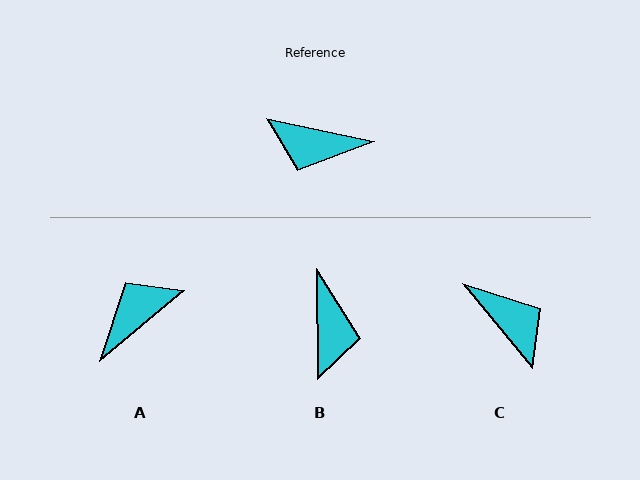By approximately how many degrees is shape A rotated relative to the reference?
Approximately 128 degrees clockwise.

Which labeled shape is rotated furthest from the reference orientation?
C, about 142 degrees away.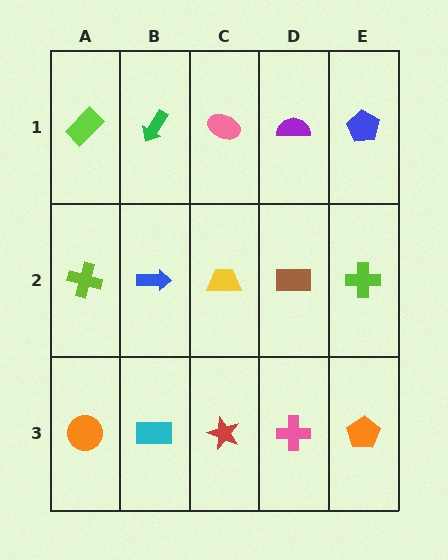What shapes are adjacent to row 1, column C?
A yellow trapezoid (row 2, column C), a green arrow (row 1, column B), a purple semicircle (row 1, column D).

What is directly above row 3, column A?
A lime cross.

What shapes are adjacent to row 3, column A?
A lime cross (row 2, column A), a cyan rectangle (row 3, column B).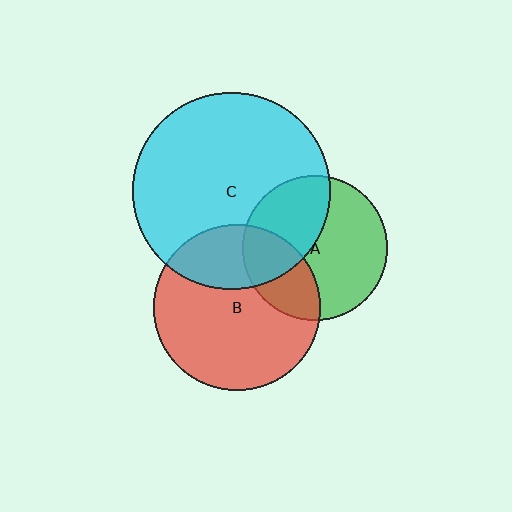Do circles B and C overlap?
Yes.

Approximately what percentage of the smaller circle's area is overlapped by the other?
Approximately 30%.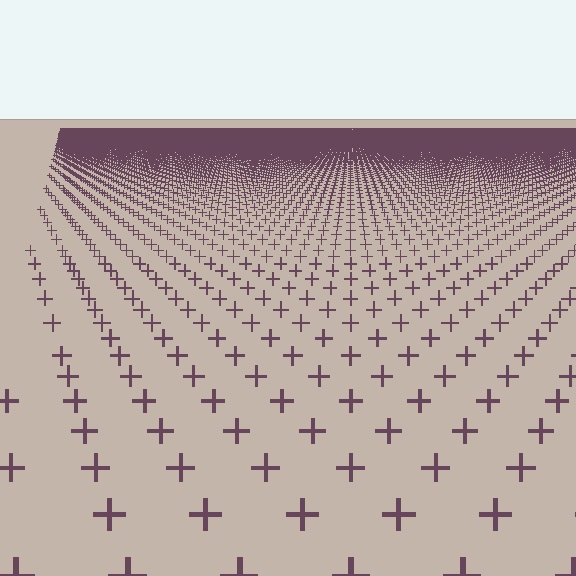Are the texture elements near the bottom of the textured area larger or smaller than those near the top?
Larger. Near the bottom, elements are closer to the viewer and appear at a bigger on-screen size.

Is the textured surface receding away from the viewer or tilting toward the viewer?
The surface is receding away from the viewer. Texture elements get smaller and denser toward the top.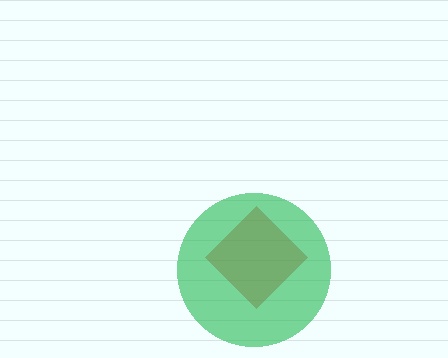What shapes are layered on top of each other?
The layered shapes are: a red diamond, a green circle.